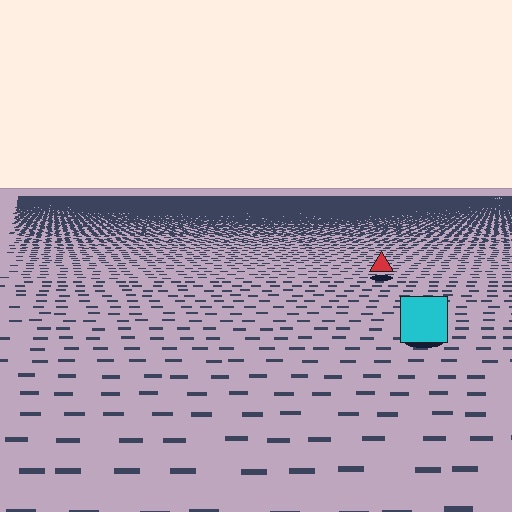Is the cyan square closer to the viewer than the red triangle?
Yes. The cyan square is closer — you can tell from the texture gradient: the ground texture is coarser near it.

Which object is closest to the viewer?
The cyan square is closest. The texture marks near it are larger and more spread out.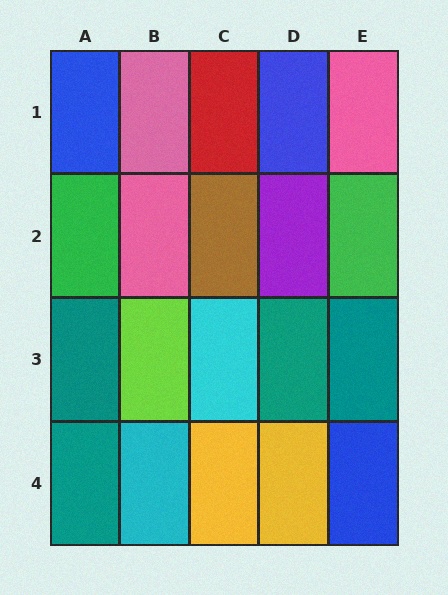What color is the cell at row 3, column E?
Teal.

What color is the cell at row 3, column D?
Teal.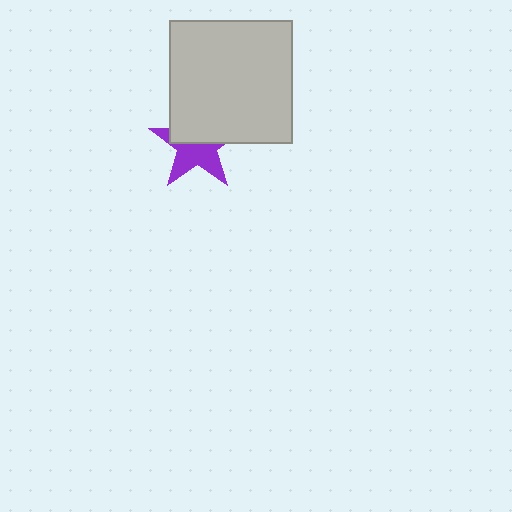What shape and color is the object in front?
The object in front is a light gray square.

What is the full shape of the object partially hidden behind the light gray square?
The partially hidden object is a purple star.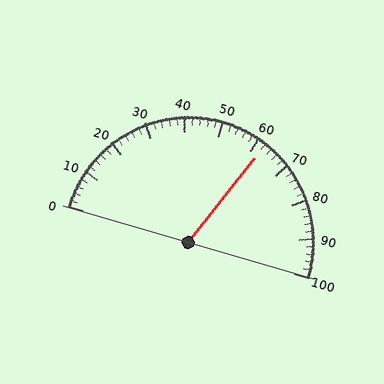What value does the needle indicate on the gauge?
The needle indicates approximately 62.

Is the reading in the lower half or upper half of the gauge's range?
The reading is in the upper half of the range (0 to 100).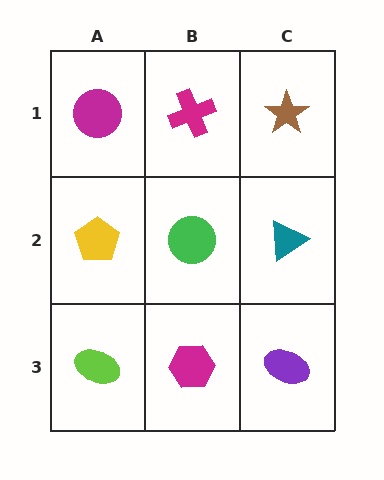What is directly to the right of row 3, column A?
A magenta hexagon.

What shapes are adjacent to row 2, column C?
A brown star (row 1, column C), a purple ellipse (row 3, column C), a green circle (row 2, column B).